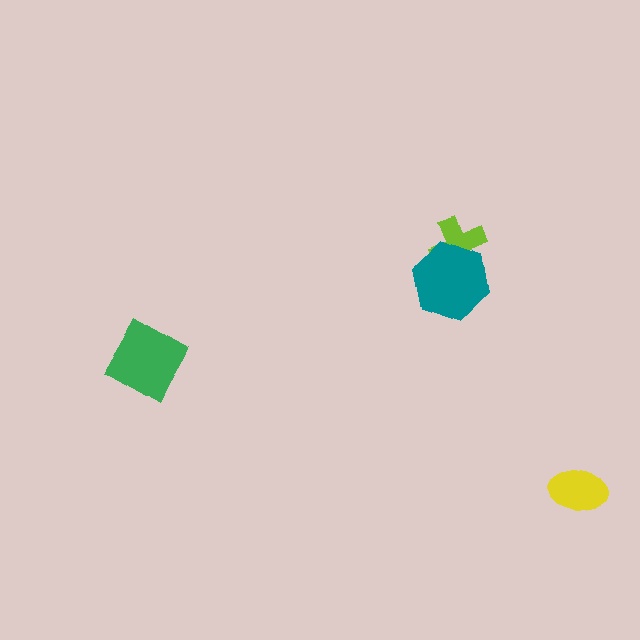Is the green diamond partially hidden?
No, no other shape covers it.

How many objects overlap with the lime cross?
1 object overlaps with the lime cross.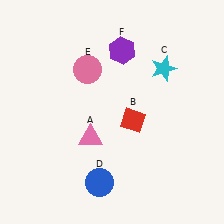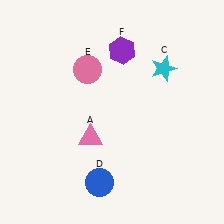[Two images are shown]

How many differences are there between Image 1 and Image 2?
There is 1 difference between the two images.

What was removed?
The red diamond (B) was removed in Image 2.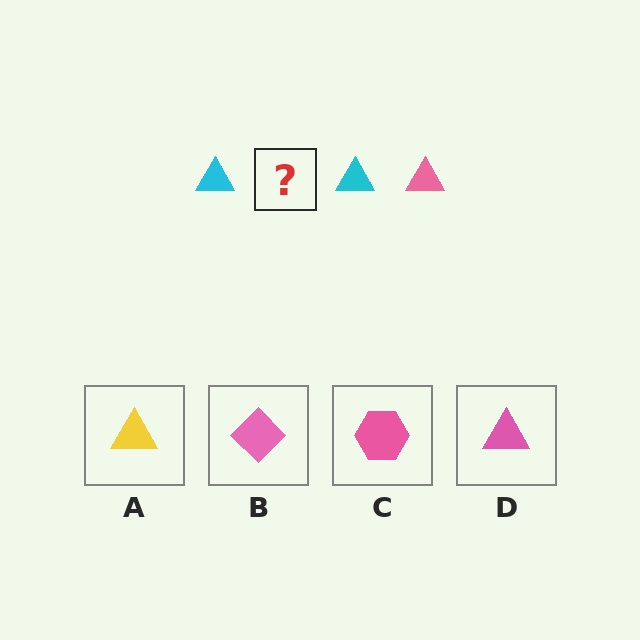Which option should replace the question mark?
Option D.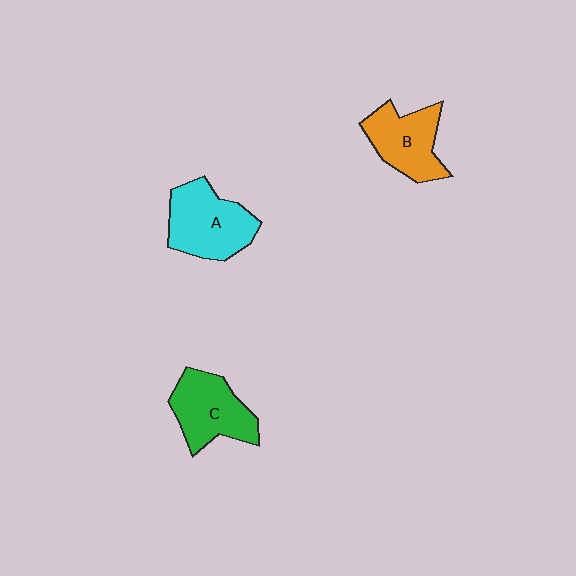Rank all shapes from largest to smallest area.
From largest to smallest: A (cyan), C (green), B (orange).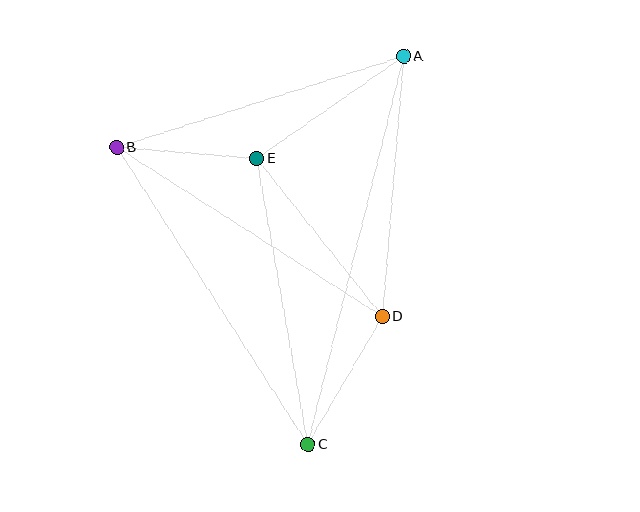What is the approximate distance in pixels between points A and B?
The distance between A and B is approximately 301 pixels.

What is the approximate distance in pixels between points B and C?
The distance between B and C is approximately 354 pixels.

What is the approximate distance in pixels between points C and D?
The distance between C and D is approximately 148 pixels.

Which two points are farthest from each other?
Points A and C are farthest from each other.